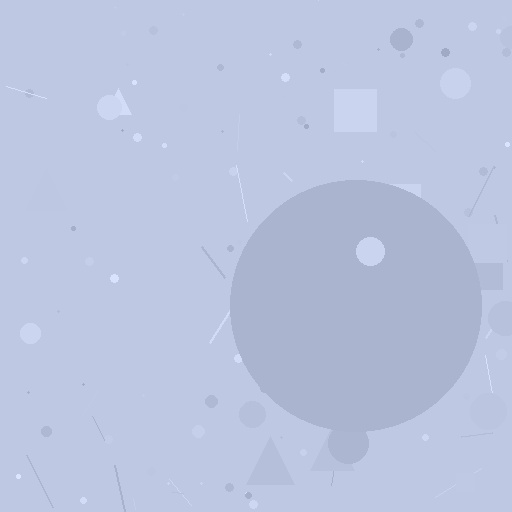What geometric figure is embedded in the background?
A circle is embedded in the background.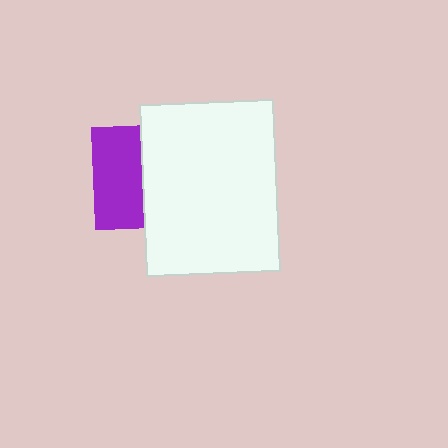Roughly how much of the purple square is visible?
About half of it is visible (roughly 47%).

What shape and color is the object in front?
The object in front is a white rectangle.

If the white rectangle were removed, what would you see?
You would see the complete purple square.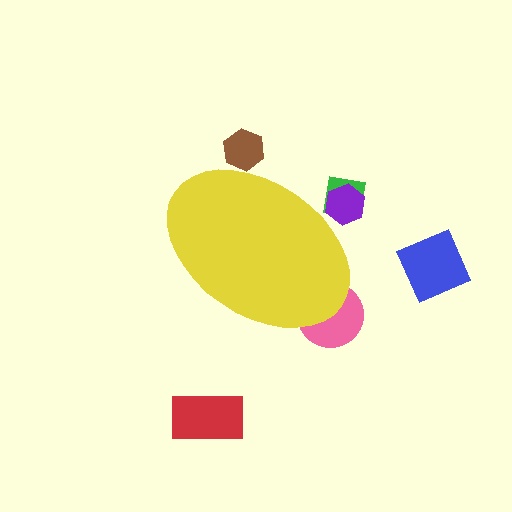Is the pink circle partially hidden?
Yes, the pink circle is partially hidden behind the yellow ellipse.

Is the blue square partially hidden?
No, the blue square is fully visible.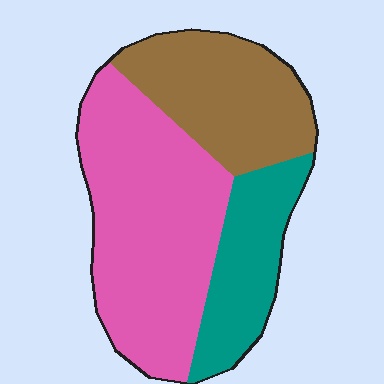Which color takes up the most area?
Pink, at roughly 50%.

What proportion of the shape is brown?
Brown takes up about one quarter (1/4) of the shape.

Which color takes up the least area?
Teal, at roughly 20%.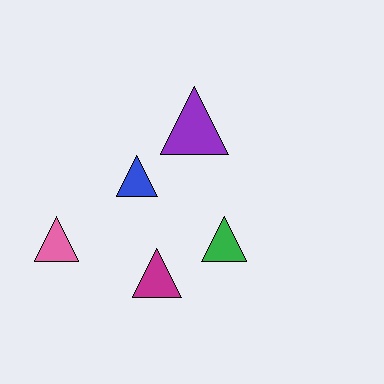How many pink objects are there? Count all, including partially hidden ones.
There is 1 pink object.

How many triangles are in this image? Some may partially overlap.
There are 5 triangles.